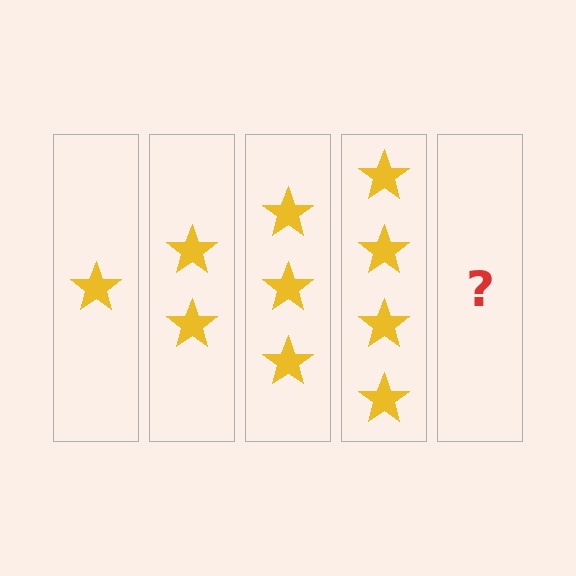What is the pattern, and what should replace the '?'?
The pattern is that each step adds one more star. The '?' should be 5 stars.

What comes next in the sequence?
The next element should be 5 stars.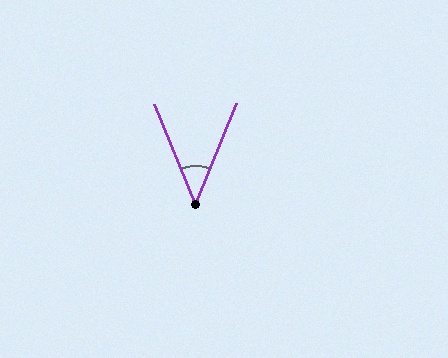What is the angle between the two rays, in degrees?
Approximately 44 degrees.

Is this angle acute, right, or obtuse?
It is acute.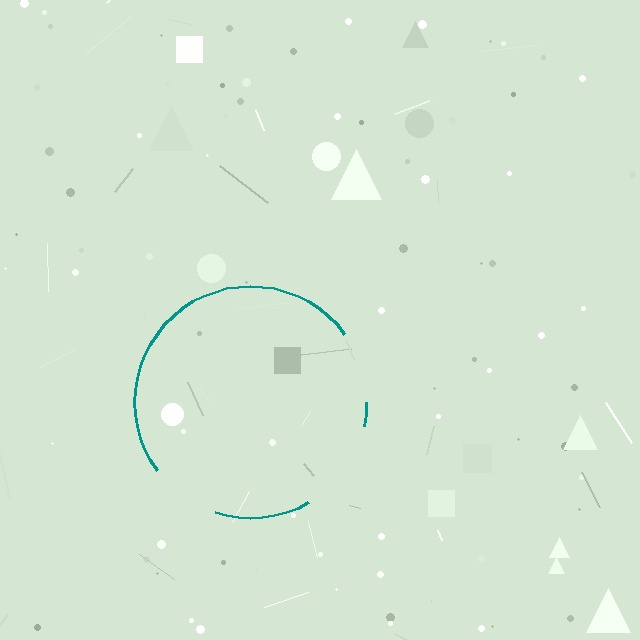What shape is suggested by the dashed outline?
The dashed outline suggests a circle.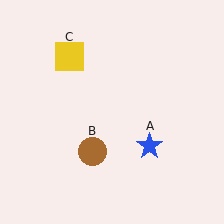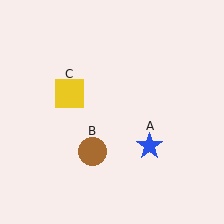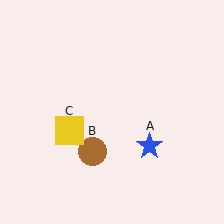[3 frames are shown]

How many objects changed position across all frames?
1 object changed position: yellow square (object C).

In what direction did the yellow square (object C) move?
The yellow square (object C) moved down.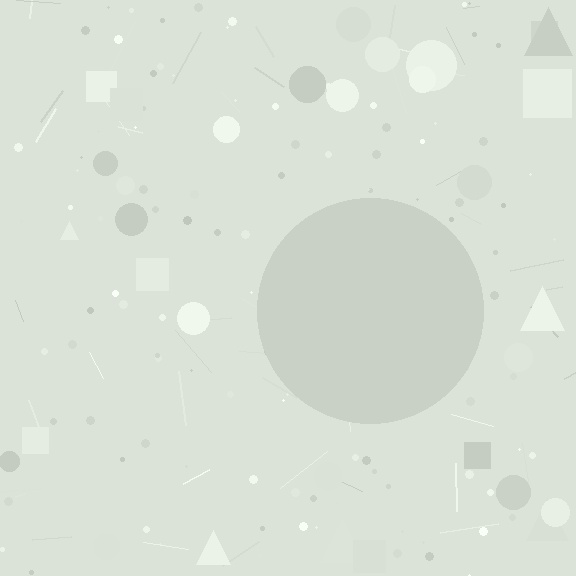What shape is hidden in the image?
A circle is hidden in the image.